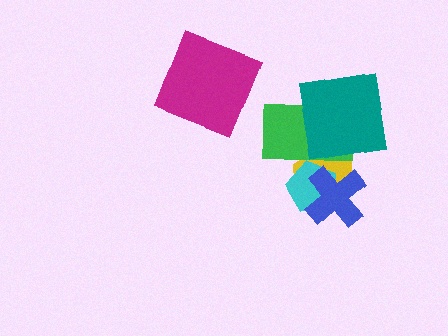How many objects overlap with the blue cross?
2 objects overlap with the blue cross.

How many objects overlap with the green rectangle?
3 objects overlap with the green rectangle.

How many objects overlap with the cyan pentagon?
3 objects overlap with the cyan pentagon.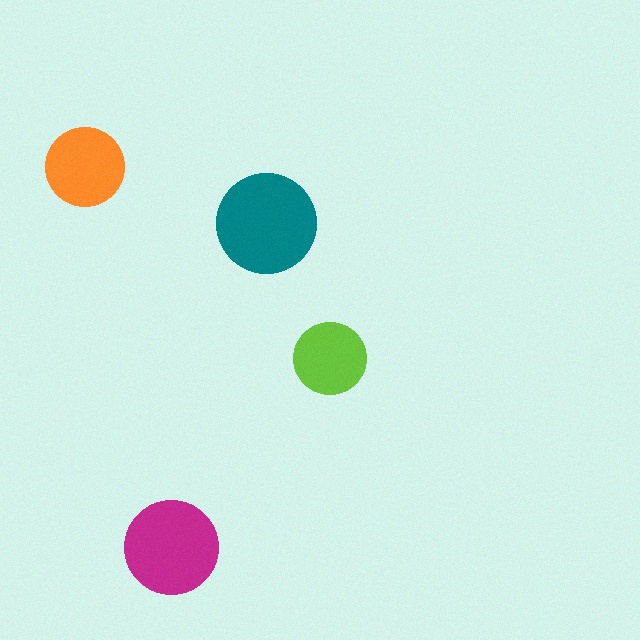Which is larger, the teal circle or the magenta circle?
The teal one.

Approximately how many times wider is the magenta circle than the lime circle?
About 1.5 times wider.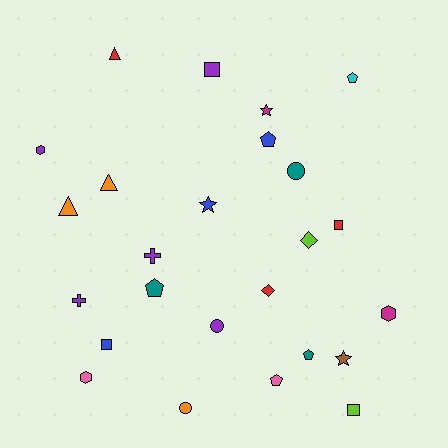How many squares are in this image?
There are 4 squares.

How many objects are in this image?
There are 25 objects.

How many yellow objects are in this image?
There are no yellow objects.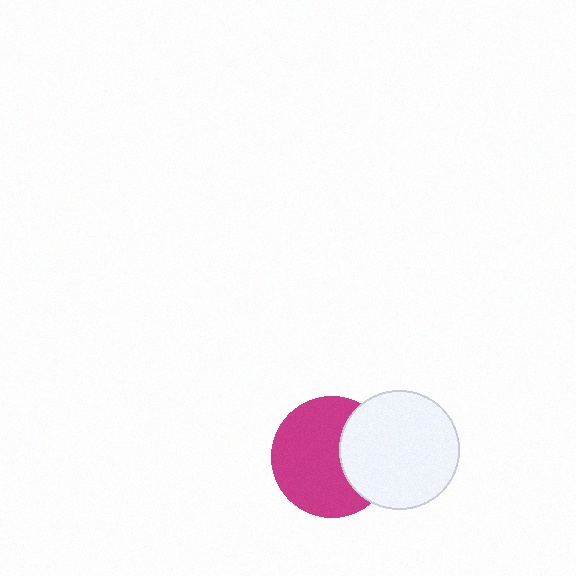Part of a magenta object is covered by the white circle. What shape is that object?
It is a circle.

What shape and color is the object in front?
The object in front is a white circle.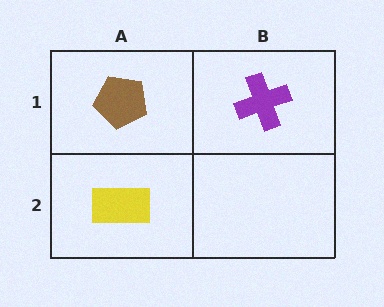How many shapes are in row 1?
2 shapes.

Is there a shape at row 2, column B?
No, that cell is empty.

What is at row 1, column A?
A brown pentagon.